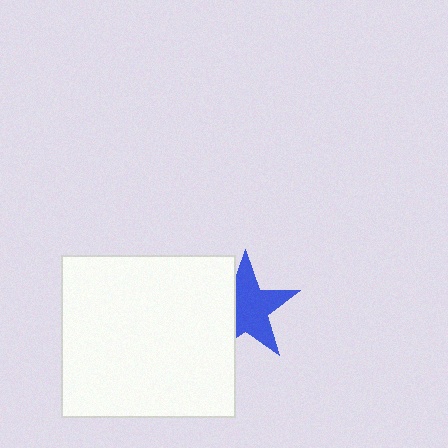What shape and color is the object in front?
The object in front is a white rectangle.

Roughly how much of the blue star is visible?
Most of it is visible (roughly 68%).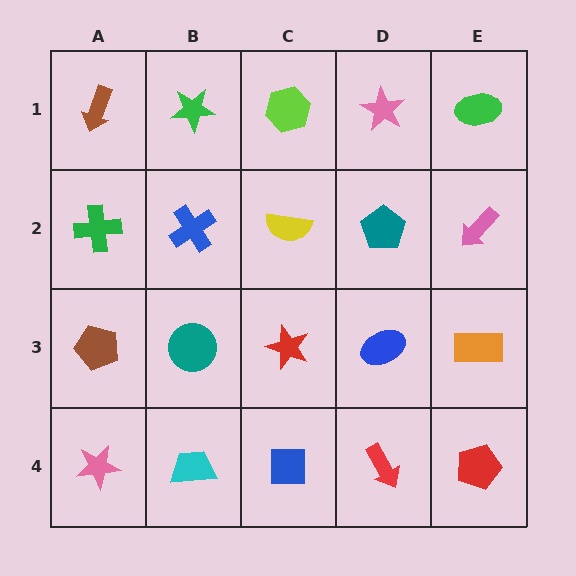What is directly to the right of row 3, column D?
An orange rectangle.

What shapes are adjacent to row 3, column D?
A teal pentagon (row 2, column D), a red arrow (row 4, column D), a red star (row 3, column C), an orange rectangle (row 3, column E).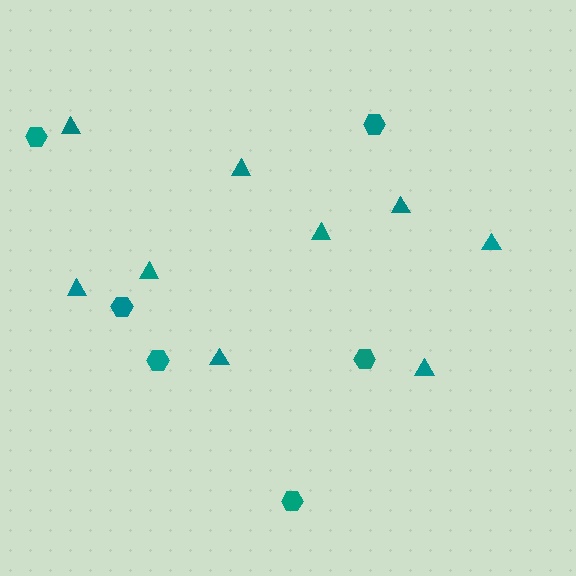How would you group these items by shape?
There are 2 groups: one group of triangles (9) and one group of hexagons (6).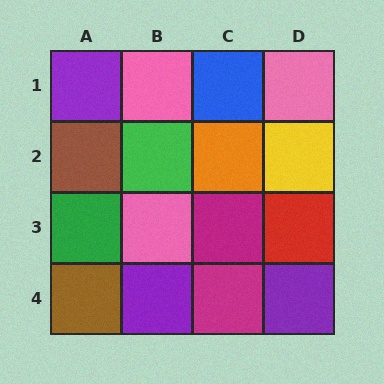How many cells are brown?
2 cells are brown.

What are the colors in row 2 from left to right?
Brown, green, orange, yellow.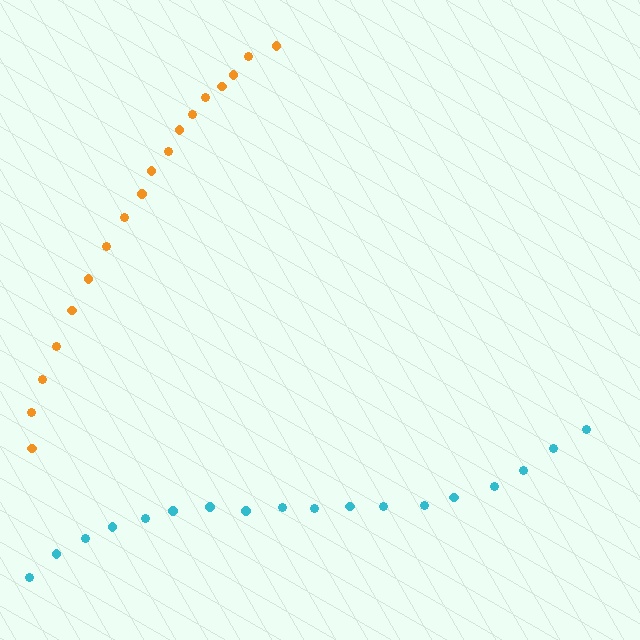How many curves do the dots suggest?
There are 2 distinct paths.